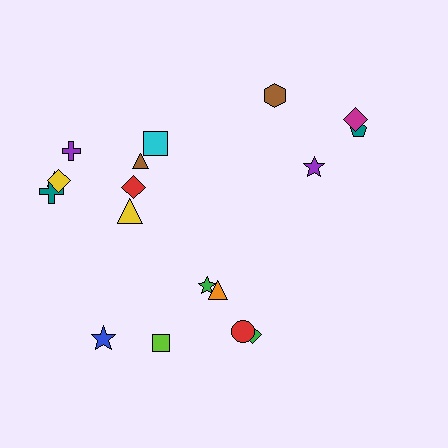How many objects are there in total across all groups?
There are 18 objects.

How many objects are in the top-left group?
There are 8 objects.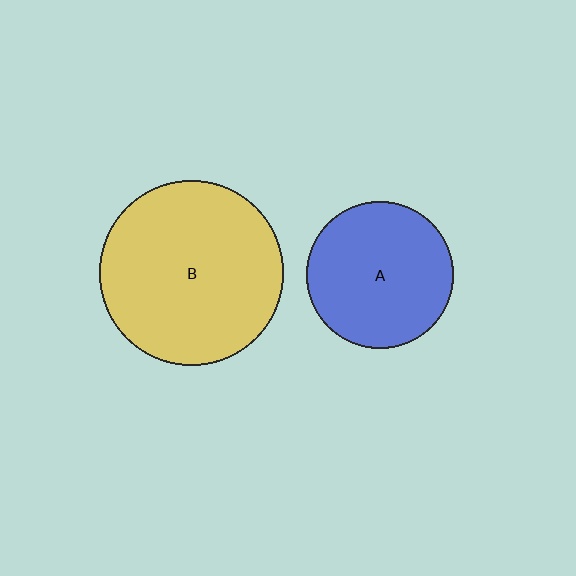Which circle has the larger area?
Circle B (yellow).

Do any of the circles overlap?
No, none of the circles overlap.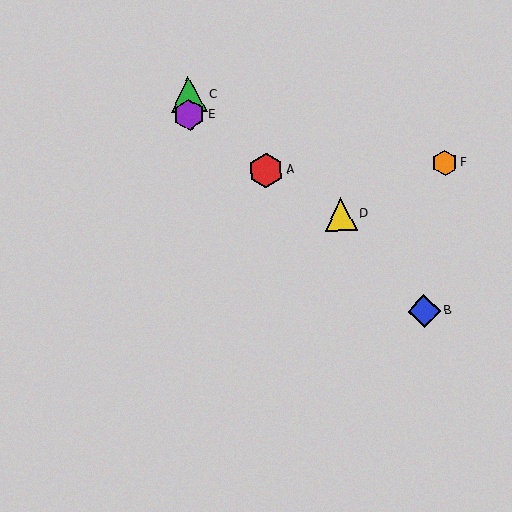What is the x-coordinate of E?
Object E is at x≈189.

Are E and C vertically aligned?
Yes, both are at x≈189.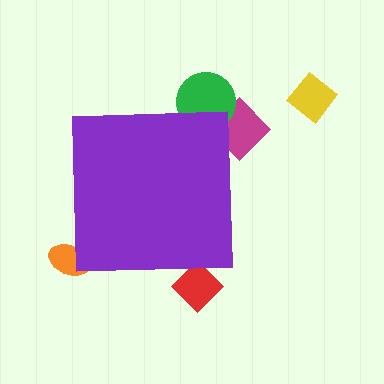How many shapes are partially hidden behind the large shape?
4 shapes are partially hidden.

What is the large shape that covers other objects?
A purple square.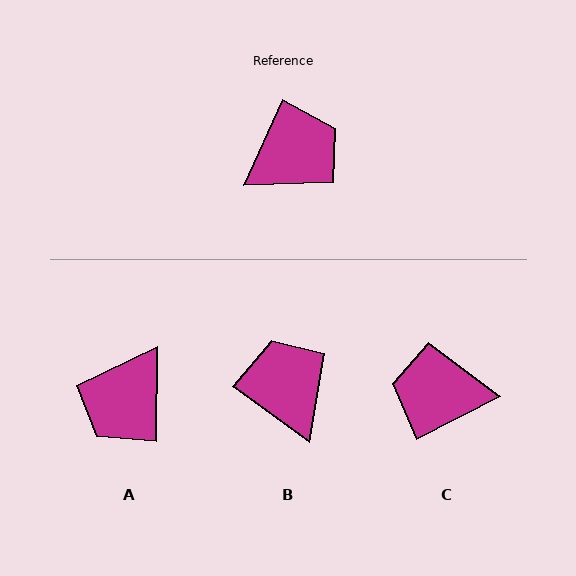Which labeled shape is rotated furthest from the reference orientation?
A, about 156 degrees away.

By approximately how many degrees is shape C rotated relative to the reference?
Approximately 142 degrees counter-clockwise.